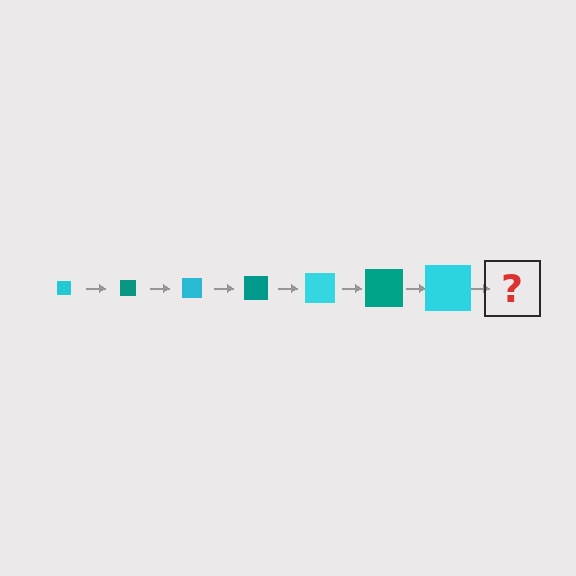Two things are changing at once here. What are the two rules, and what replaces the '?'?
The two rules are that the square grows larger each step and the color cycles through cyan and teal. The '?' should be a teal square, larger than the previous one.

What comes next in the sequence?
The next element should be a teal square, larger than the previous one.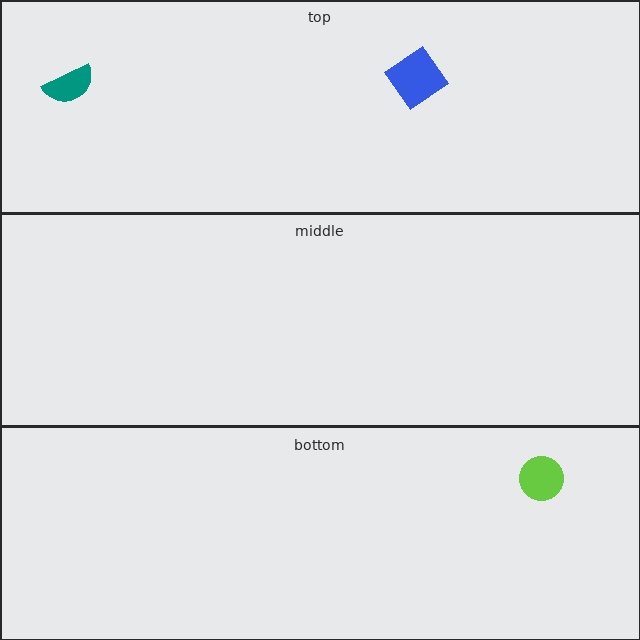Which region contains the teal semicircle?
The top region.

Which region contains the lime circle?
The bottom region.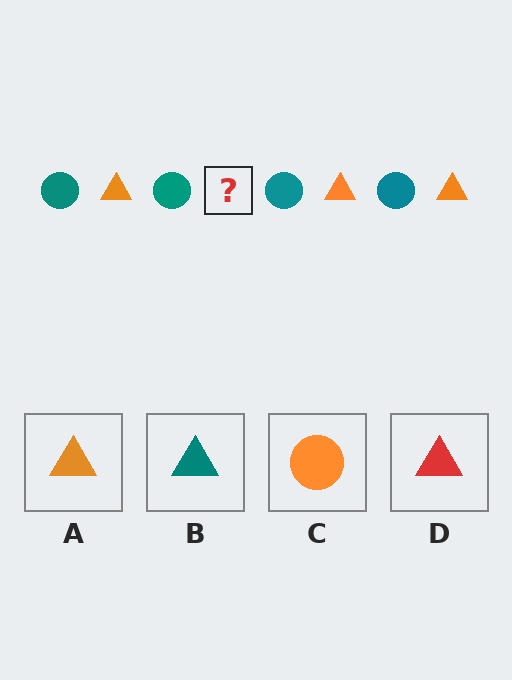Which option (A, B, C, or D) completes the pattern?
A.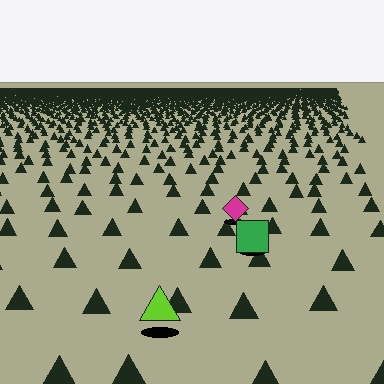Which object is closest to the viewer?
The lime triangle is closest. The texture marks near it are larger and more spread out.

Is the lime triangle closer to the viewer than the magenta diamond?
Yes. The lime triangle is closer — you can tell from the texture gradient: the ground texture is coarser near it.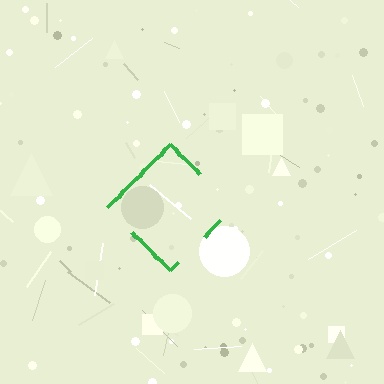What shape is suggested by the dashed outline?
The dashed outline suggests a diamond.